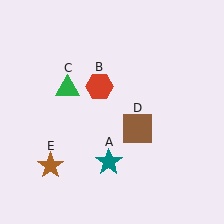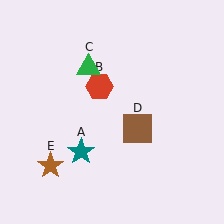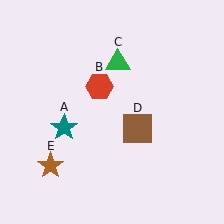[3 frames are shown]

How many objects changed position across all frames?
2 objects changed position: teal star (object A), green triangle (object C).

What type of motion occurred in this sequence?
The teal star (object A), green triangle (object C) rotated clockwise around the center of the scene.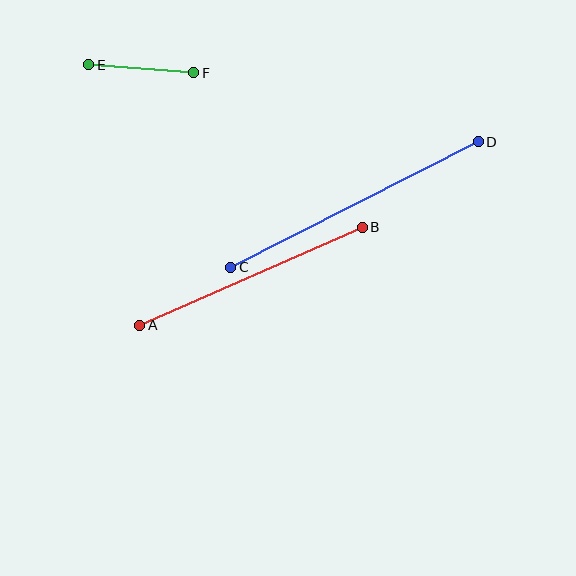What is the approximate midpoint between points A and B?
The midpoint is at approximately (251, 276) pixels.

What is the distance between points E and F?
The distance is approximately 105 pixels.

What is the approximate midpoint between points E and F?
The midpoint is at approximately (141, 69) pixels.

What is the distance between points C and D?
The distance is approximately 278 pixels.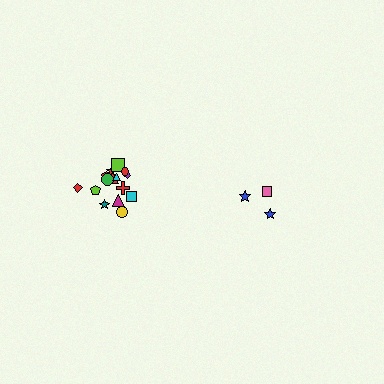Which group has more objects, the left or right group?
The left group.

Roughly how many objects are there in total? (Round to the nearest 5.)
Roughly 20 objects in total.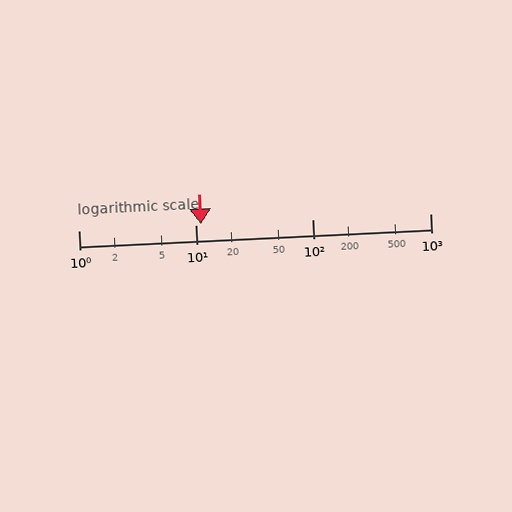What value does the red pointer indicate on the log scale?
The pointer indicates approximately 11.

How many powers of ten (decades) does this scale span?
The scale spans 3 decades, from 1 to 1000.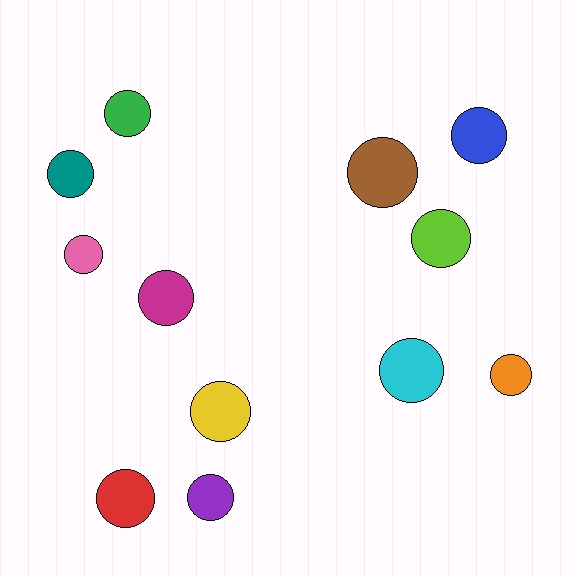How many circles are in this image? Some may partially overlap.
There are 12 circles.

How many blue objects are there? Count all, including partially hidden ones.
There is 1 blue object.